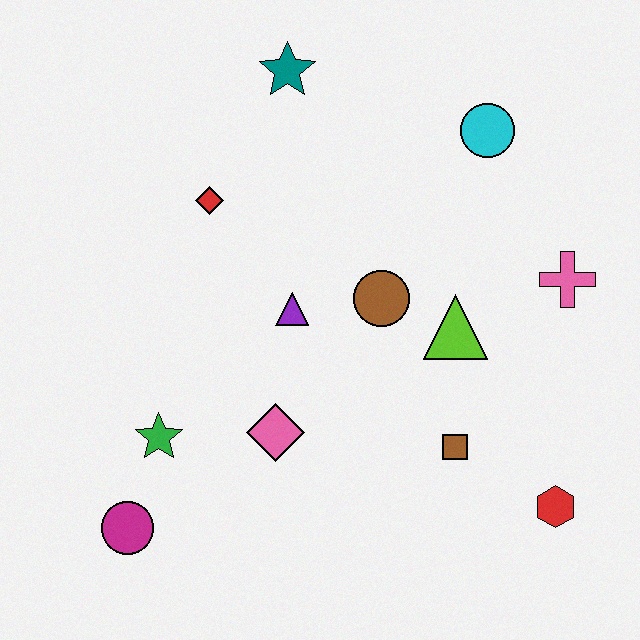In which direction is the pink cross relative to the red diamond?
The pink cross is to the right of the red diamond.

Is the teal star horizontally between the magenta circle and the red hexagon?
Yes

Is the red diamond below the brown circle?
No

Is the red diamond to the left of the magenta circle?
No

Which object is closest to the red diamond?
The purple triangle is closest to the red diamond.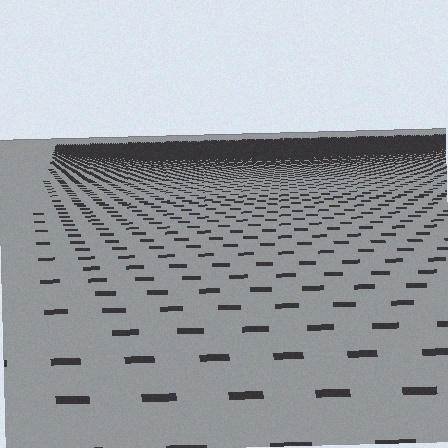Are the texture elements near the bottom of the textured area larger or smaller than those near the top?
Larger. Near the bottom, elements are closer to the viewer and appear at a bigger on-screen size.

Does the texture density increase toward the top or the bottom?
Density increases toward the top.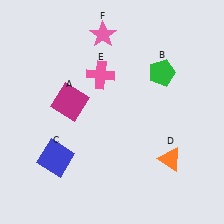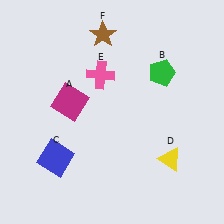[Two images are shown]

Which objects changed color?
D changed from orange to yellow. F changed from pink to brown.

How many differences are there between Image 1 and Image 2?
There are 2 differences between the two images.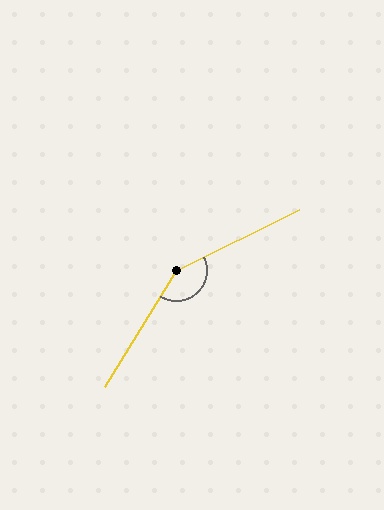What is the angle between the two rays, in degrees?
Approximately 148 degrees.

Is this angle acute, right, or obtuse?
It is obtuse.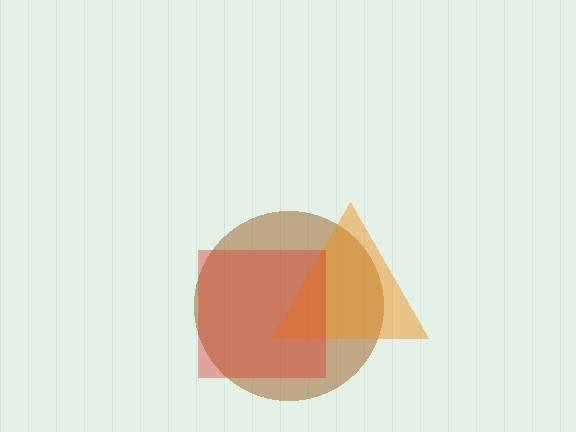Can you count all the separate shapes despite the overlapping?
Yes, there are 3 separate shapes.